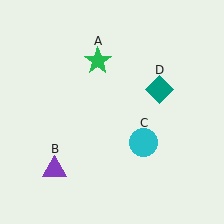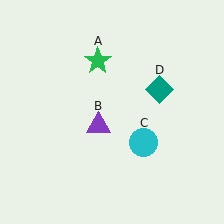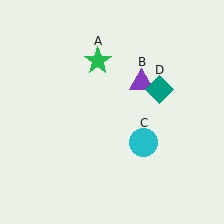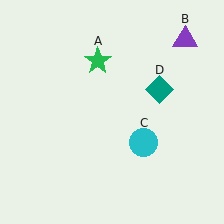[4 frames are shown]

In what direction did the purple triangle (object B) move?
The purple triangle (object B) moved up and to the right.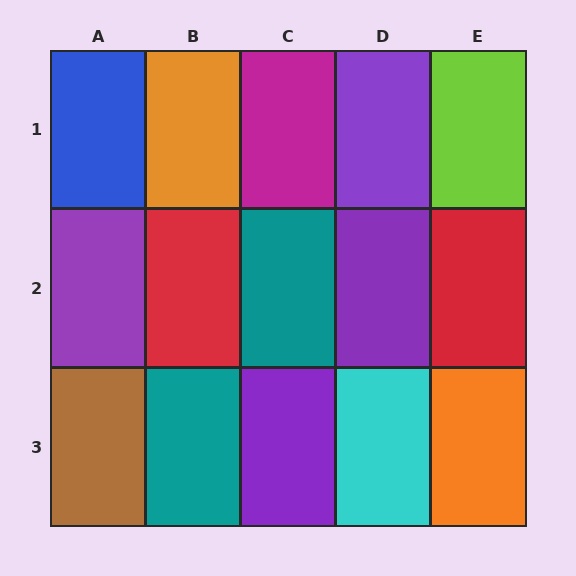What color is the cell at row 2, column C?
Teal.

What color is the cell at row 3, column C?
Purple.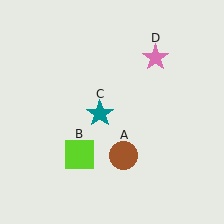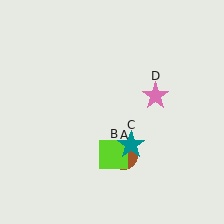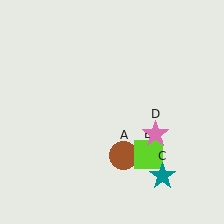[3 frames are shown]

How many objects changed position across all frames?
3 objects changed position: lime square (object B), teal star (object C), pink star (object D).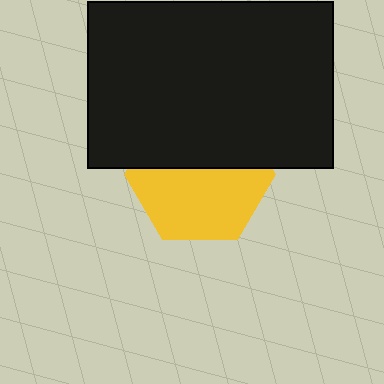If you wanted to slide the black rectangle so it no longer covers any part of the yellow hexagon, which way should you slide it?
Slide it up — that is the most direct way to separate the two shapes.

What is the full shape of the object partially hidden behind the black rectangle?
The partially hidden object is a yellow hexagon.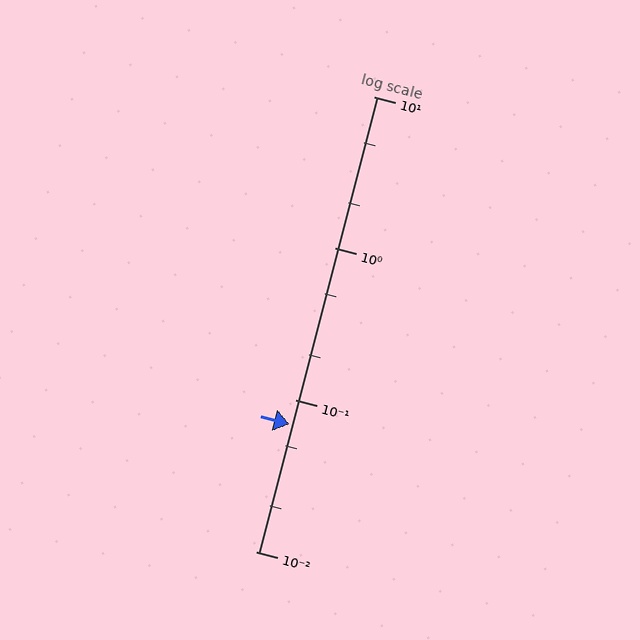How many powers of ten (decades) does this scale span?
The scale spans 3 decades, from 0.01 to 10.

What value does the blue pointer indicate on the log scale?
The pointer indicates approximately 0.069.